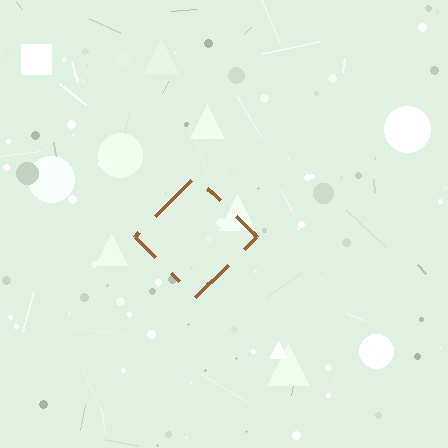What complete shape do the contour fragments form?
The contour fragments form a diamond.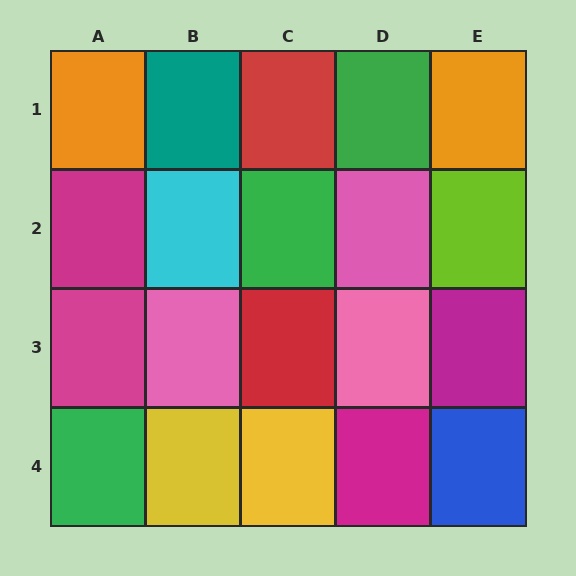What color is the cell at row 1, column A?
Orange.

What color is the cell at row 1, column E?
Orange.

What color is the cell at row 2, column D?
Pink.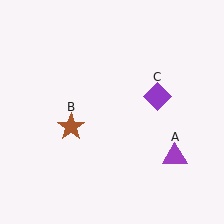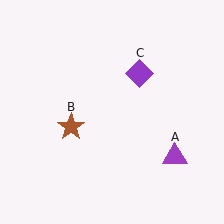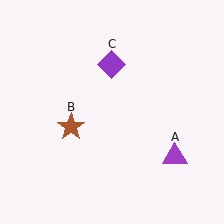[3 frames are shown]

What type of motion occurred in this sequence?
The purple diamond (object C) rotated counterclockwise around the center of the scene.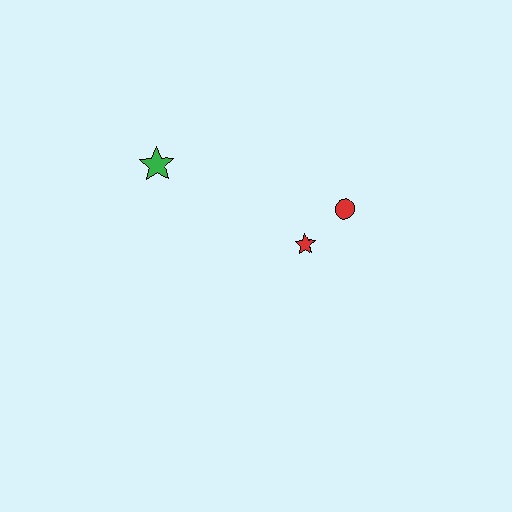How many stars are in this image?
There are 2 stars.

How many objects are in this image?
There are 3 objects.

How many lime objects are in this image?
There are no lime objects.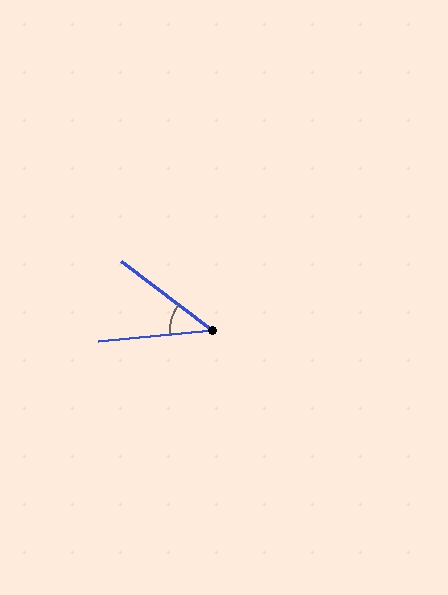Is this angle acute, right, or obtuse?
It is acute.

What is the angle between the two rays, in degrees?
Approximately 43 degrees.